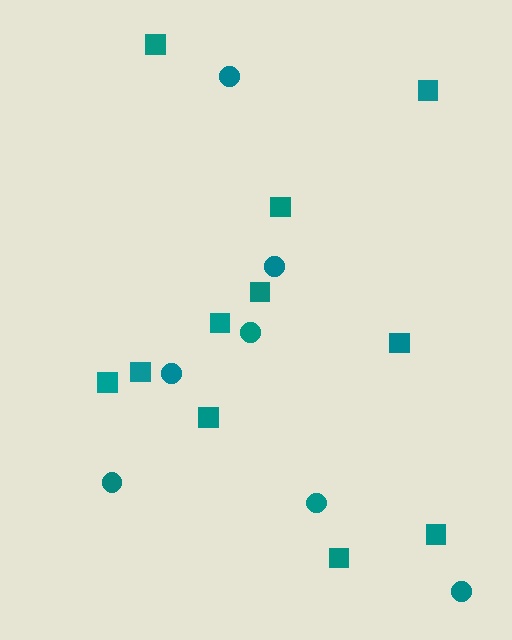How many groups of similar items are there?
There are 2 groups: one group of squares (11) and one group of circles (7).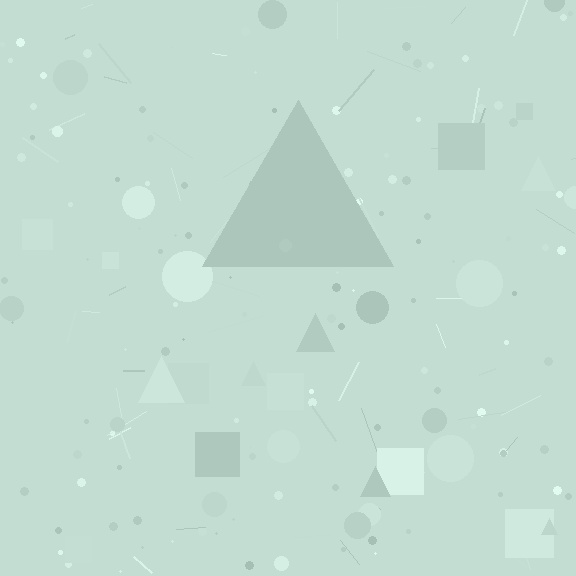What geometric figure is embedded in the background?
A triangle is embedded in the background.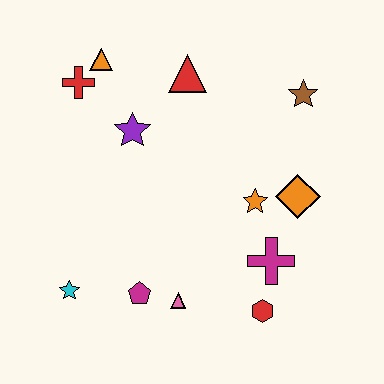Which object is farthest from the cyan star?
The brown star is farthest from the cyan star.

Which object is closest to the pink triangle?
The magenta pentagon is closest to the pink triangle.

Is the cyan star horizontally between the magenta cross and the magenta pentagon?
No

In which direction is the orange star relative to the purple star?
The orange star is to the right of the purple star.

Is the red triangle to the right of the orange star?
No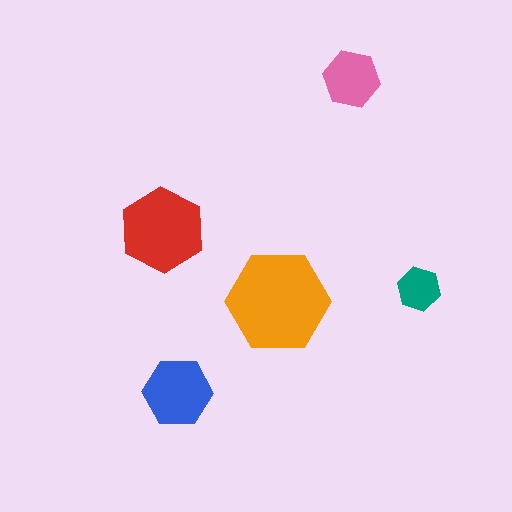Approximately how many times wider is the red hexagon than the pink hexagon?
About 1.5 times wider.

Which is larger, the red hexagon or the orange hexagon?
The orange one.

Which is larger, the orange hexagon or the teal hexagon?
The orange one.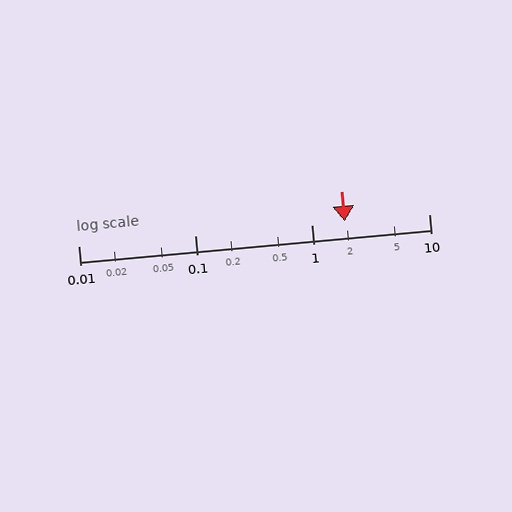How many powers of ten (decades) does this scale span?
The scale spans 3 decades, from 0.01 to 10.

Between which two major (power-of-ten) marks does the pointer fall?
The pointer is between 1 and 10.